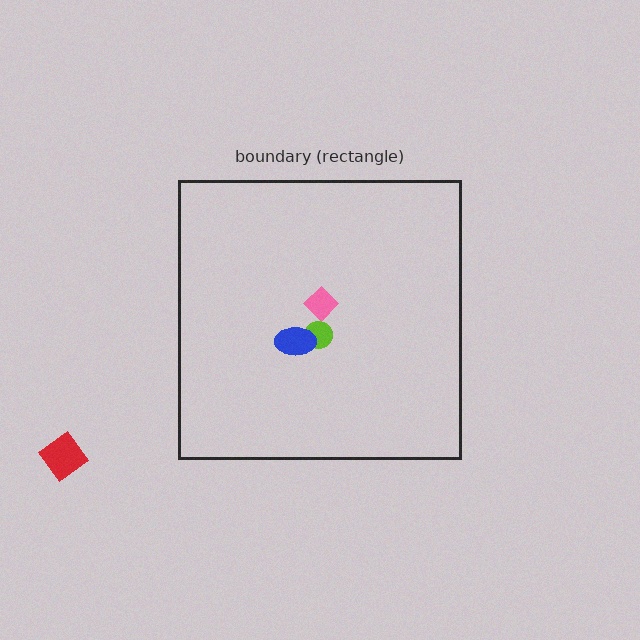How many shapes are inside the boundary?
3 inside, 1 outside.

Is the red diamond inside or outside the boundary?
Outside.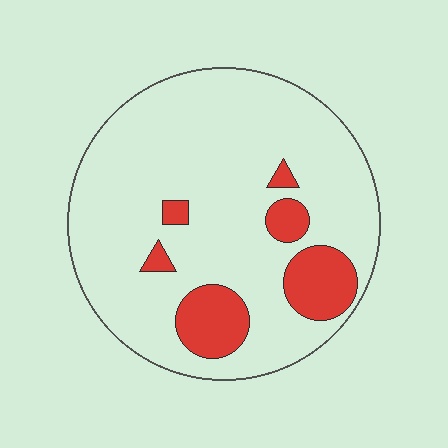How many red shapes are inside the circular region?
6.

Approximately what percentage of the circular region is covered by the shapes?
Approximately 15%.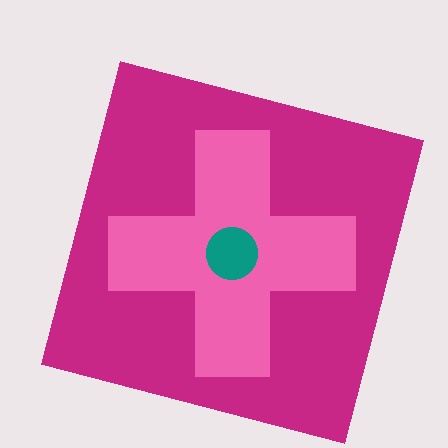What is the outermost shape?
The magenta square.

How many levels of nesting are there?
3.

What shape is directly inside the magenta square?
The pink cross.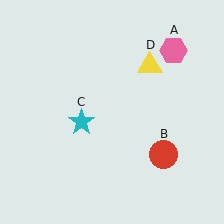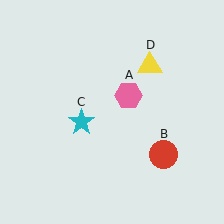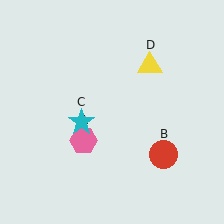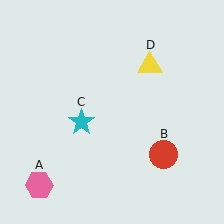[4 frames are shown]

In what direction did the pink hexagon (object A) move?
The pink hexagon (object A) moved down and to the left.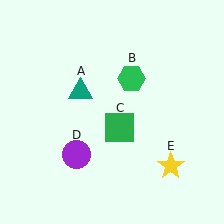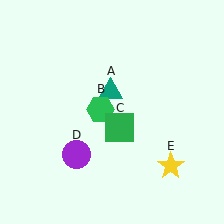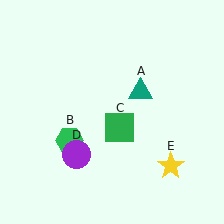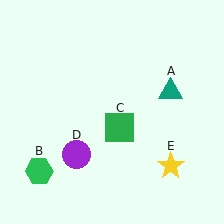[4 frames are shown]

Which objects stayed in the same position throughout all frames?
Green square (object C) and purple circle (object D) and yellow star (object E) remained stationary.